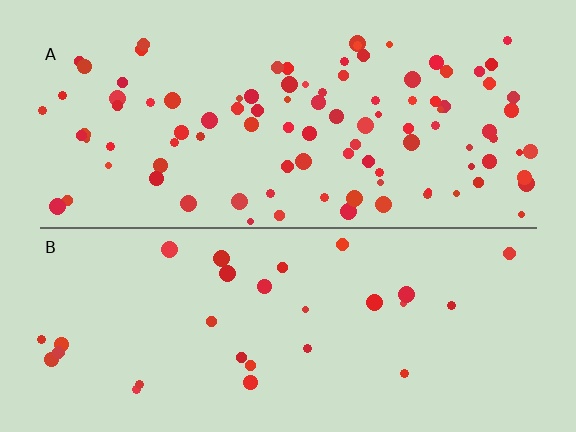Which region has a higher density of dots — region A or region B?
A (the top).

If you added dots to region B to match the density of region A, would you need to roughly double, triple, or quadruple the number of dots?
Approximately triple.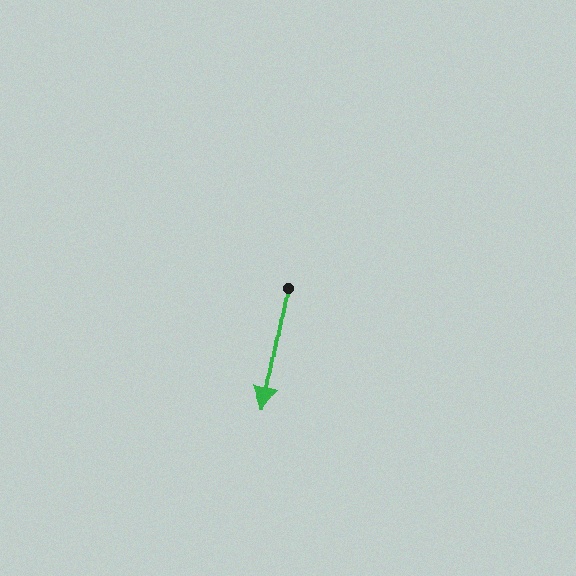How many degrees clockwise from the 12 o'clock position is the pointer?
Approximately 190 degrees.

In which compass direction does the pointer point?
South.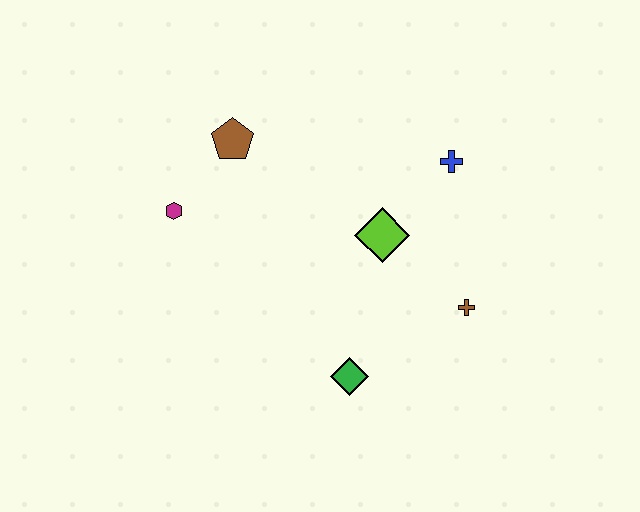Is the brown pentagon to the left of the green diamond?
Yes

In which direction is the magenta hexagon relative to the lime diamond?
The magenta hexagon is to the left of the lime diamond.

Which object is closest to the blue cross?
The lime diamond is closest to the blue cross.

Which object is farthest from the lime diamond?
The magenta hexagon is farthest from the lime diamond.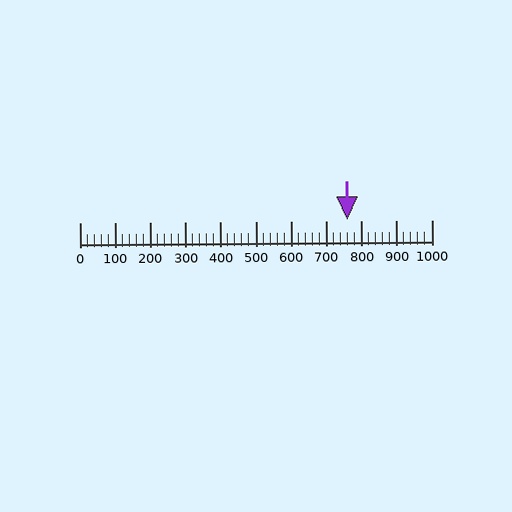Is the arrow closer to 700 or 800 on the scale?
The arrow is closer to 800.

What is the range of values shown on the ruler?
The ruler shows values from 0 to 1000.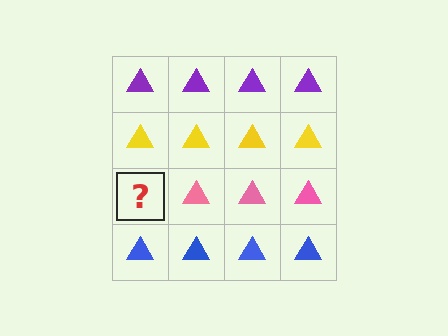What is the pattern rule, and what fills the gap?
The rule is that each row has a consistent color. The gap should be filled with a pink triangle.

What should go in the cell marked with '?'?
The missing cell should contain a pink triangle.